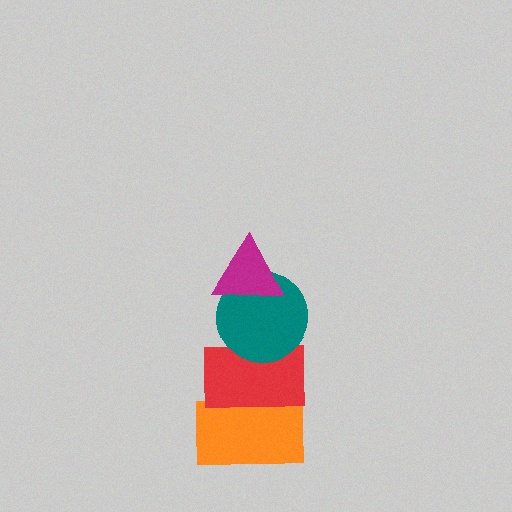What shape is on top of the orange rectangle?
The red rectangle is on top of the orange rectangle.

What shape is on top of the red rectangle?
The teal circle is on top of the red rectangle.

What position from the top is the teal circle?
The teal circle is 2nd from the top.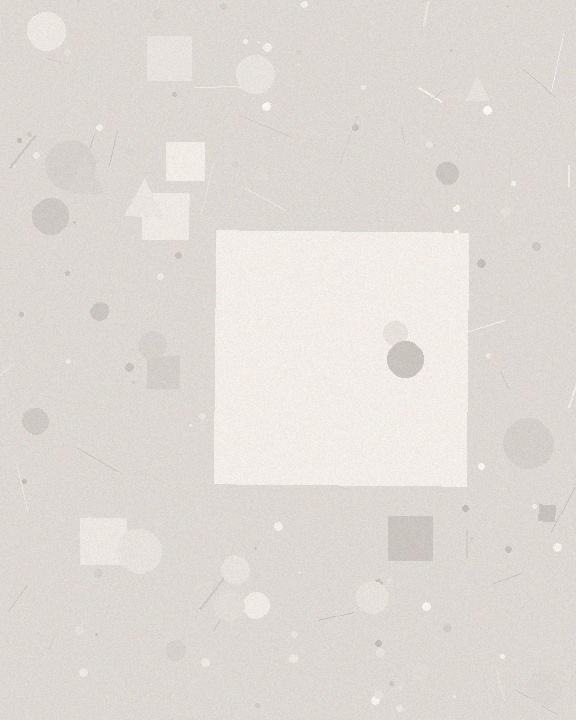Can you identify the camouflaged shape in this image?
The camouflaged shape is a square.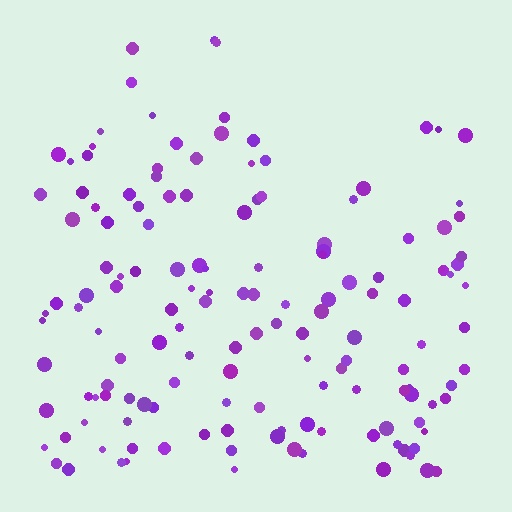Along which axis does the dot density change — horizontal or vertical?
Vertical.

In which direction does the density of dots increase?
From top to bottom, with the bottom side densest.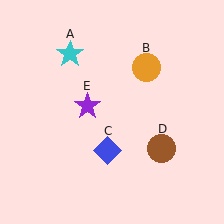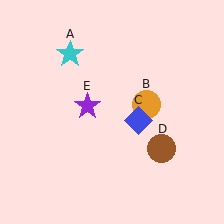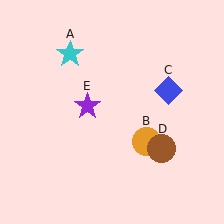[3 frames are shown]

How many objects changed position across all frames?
2 objects changed position: orange circle (object B), blue diamond (object C).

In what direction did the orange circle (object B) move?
The orange circle (object B) moved down.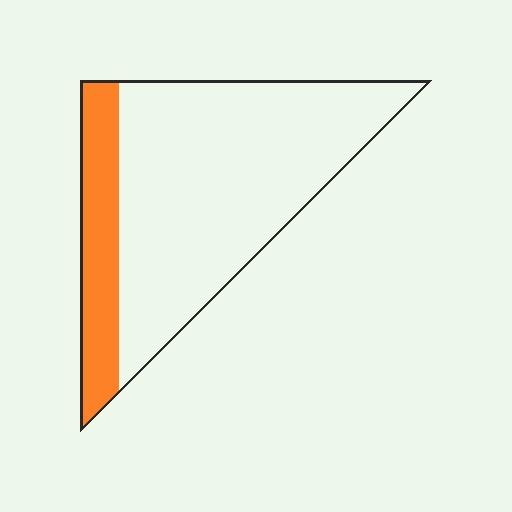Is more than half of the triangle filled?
No.